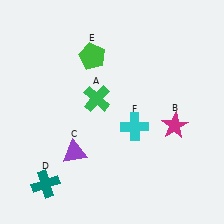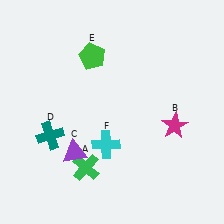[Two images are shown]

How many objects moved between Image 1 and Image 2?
3 objects moved between the two images.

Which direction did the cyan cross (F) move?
The cyan cross (F) moved left.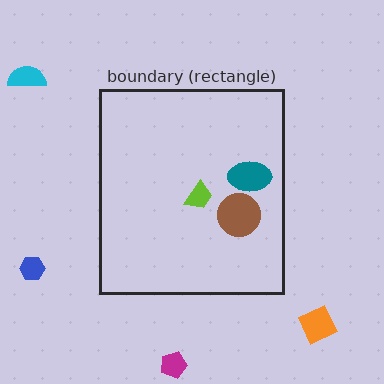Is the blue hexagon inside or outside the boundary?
Outside.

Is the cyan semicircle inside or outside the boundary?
Outside.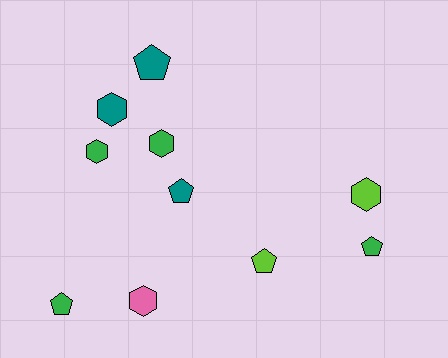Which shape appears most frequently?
Hexagon, with 5 objects.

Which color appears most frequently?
Green, with 4 objects.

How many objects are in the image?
There are 10 objects.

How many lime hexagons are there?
There is 1 lime hexagon.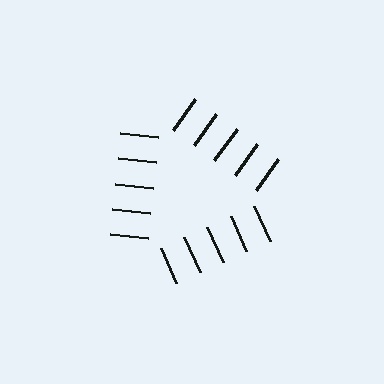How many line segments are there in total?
15 — 5 along each of the 3 edges.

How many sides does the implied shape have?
3 sides — the line-ends trace a triangle.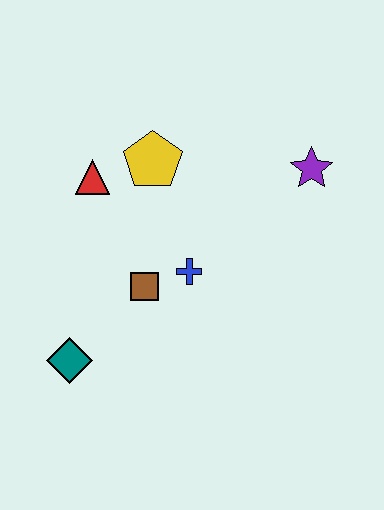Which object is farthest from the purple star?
The teal diamond is farthest from the purple star.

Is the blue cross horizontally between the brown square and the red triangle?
No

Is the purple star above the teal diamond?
Yes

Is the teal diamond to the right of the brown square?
No